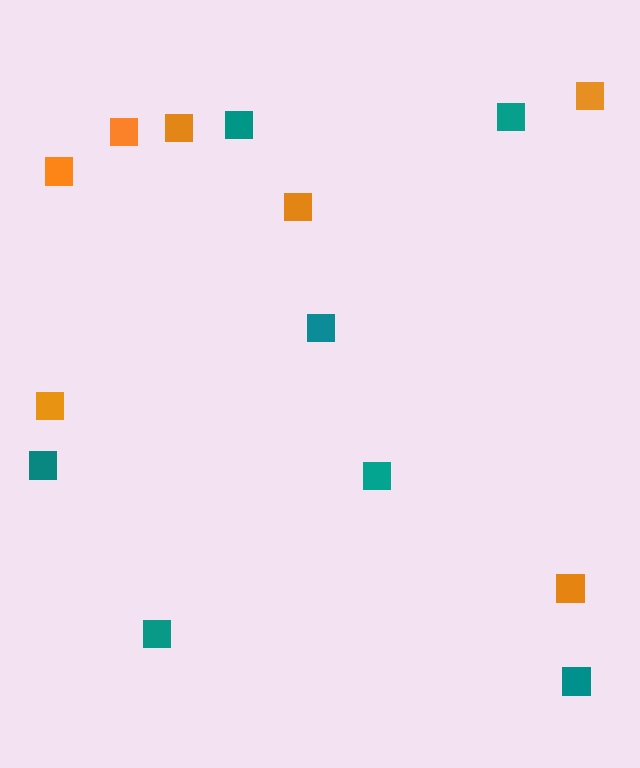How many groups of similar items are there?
There are 2 groups: one group of orange squares (7) and one group of teal squares (7).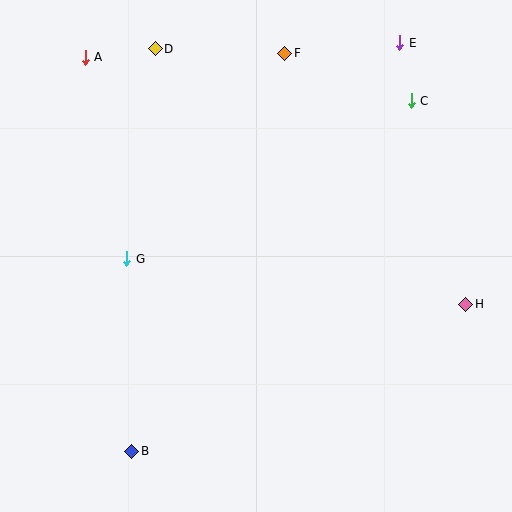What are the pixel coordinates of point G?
Point G is at (127, 259).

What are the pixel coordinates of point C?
Point C is at (411, 101).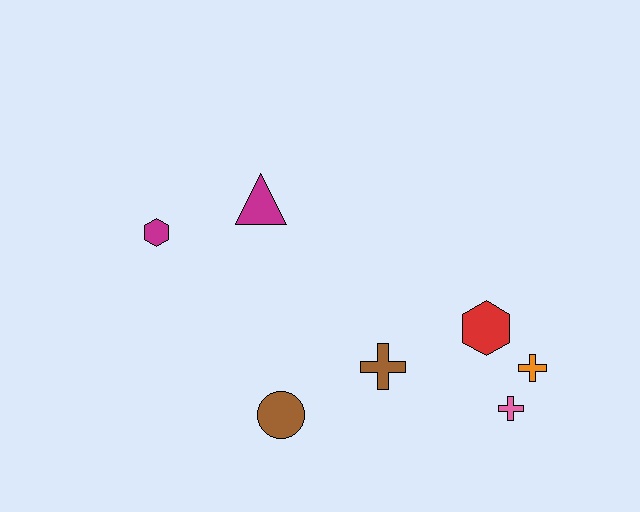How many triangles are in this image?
There is 1 triangle.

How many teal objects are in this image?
There are no teal objects.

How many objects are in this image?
There are 7 objects.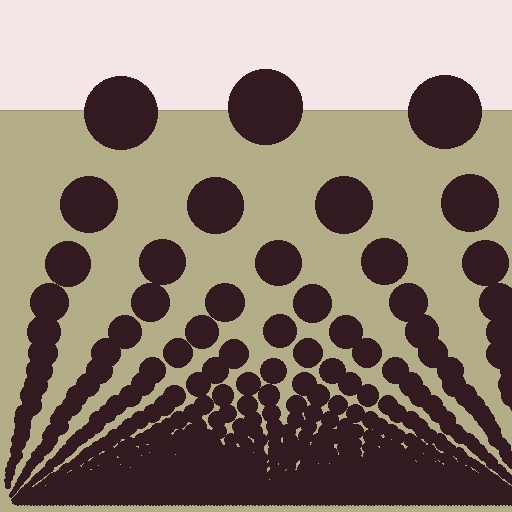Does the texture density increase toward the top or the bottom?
Density increases toward the bottom.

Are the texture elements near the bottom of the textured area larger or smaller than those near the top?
Smaller. The gradient is inverted — elements near the bottom are smaller and denser.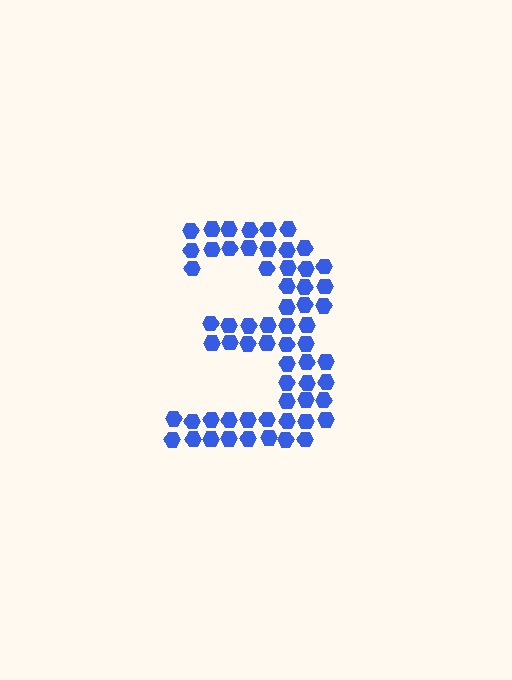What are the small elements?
The small elements are hexagons.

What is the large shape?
The large shape is the digit 3.